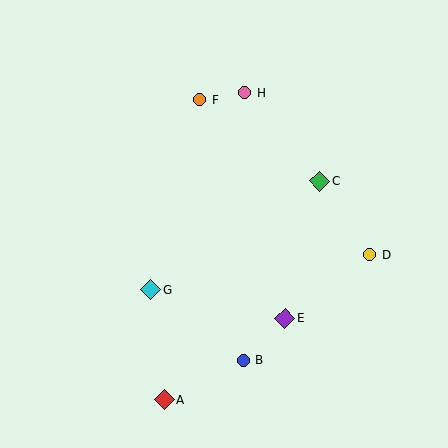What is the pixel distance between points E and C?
The distance between E and C is 142 pixels.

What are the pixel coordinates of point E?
Point E is at (285, 318).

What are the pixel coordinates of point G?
Point G is at (150, 289).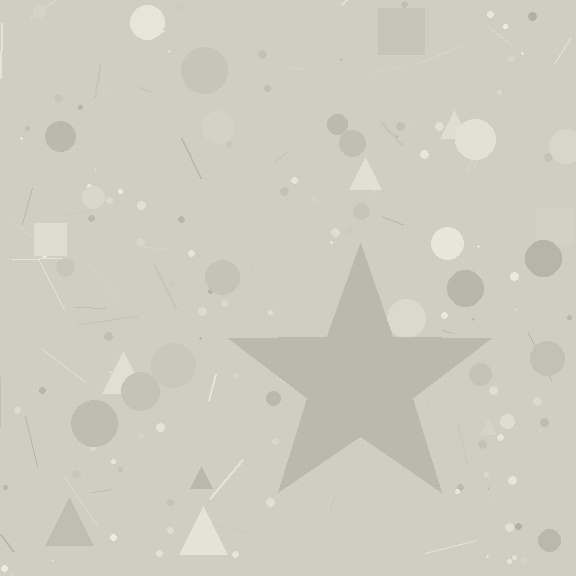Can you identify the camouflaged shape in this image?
The camouflaged shape is a star.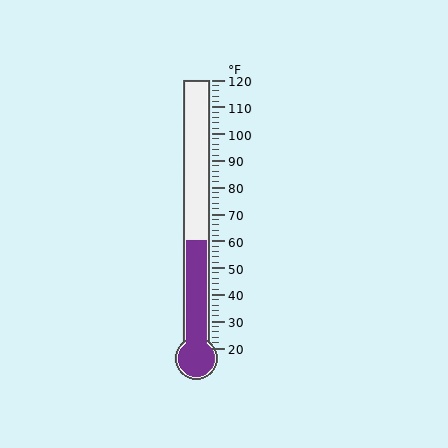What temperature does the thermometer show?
The thermometer shows approximately 60°F.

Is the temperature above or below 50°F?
The temperature is above 50°F.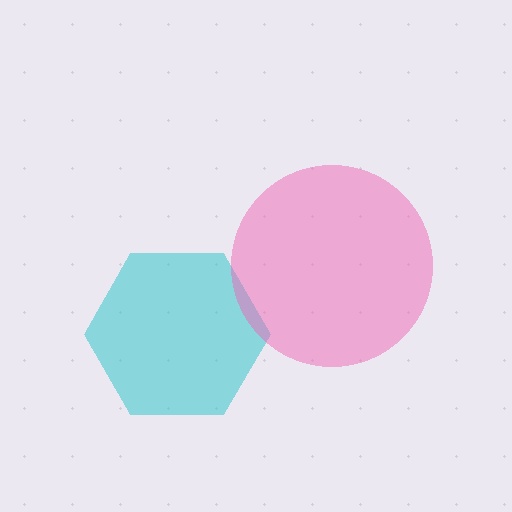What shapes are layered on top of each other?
The layered shapes are: a cyan hexagon, a pink circle.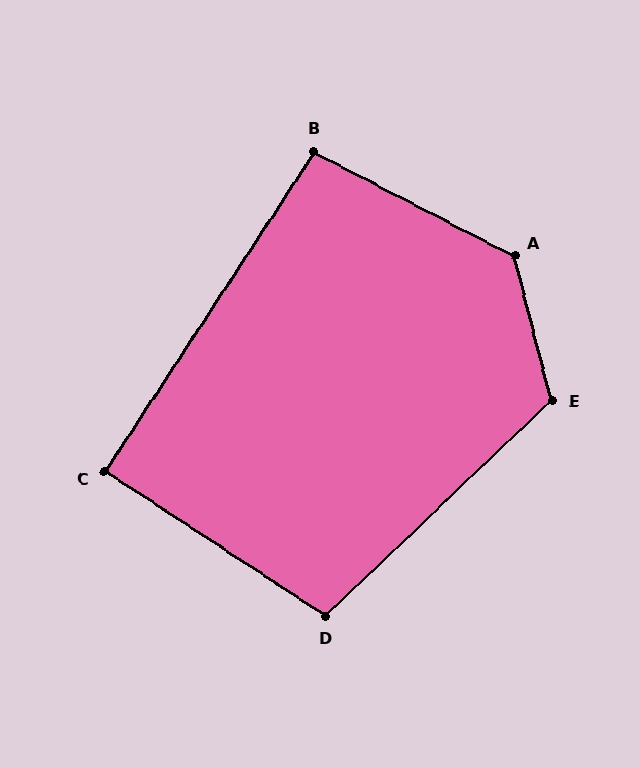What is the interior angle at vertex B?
Approximately 96 degrees (obtuse).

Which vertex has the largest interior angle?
A, at approximately 132 degrees.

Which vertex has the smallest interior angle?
C, at approximately 90 degrees.